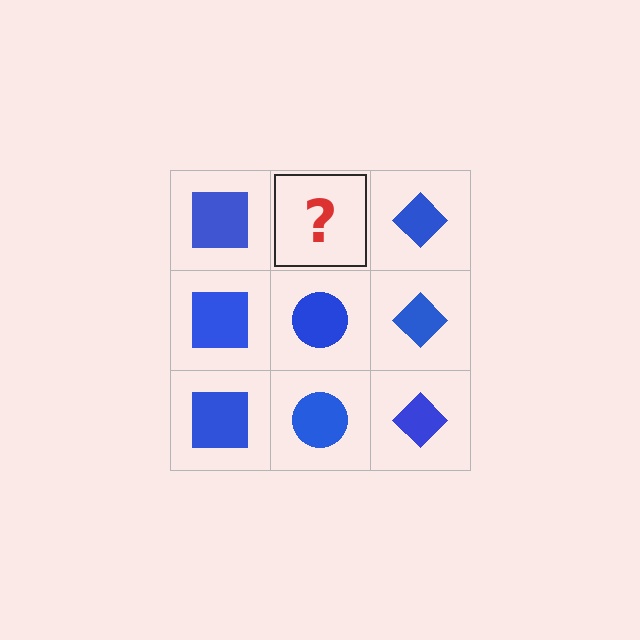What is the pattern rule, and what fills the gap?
The rule is that each column has a consistent shape. The gap should be filled with a blue circle.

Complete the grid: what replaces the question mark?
The question mark should be replaced with a blue circle.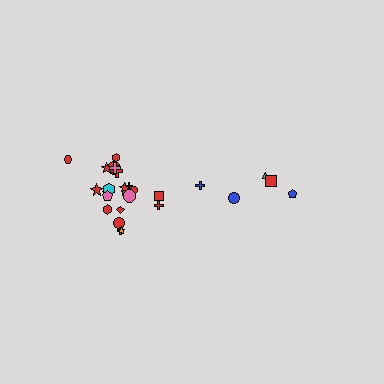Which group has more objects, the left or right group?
The left group.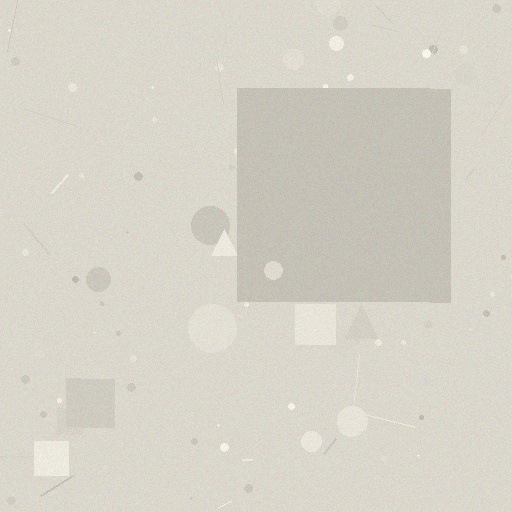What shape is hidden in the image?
A square is hidden in the image.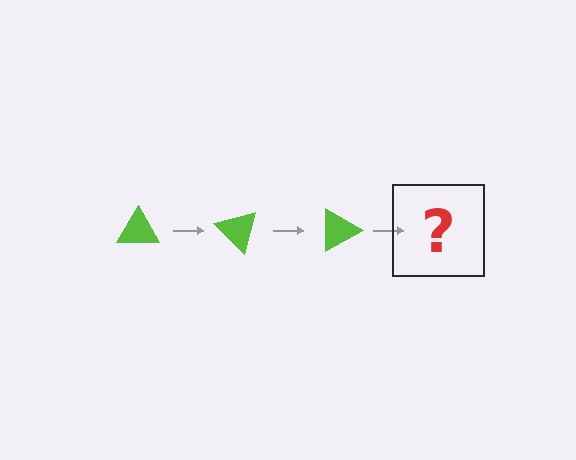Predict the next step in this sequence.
The next step is a lime triangle rotated 135 degrees.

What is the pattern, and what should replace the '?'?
The pattern is that the triangle rotates 45 degrees each step. The '?' should be a lime triangle rotated 135 degrees.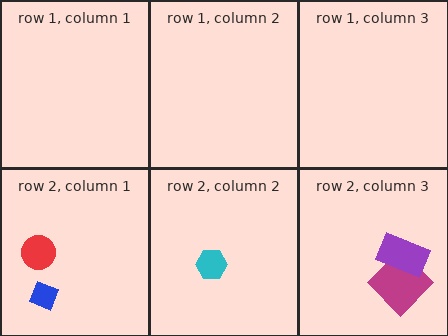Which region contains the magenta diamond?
The row 2, column 3 region.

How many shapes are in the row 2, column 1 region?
2.